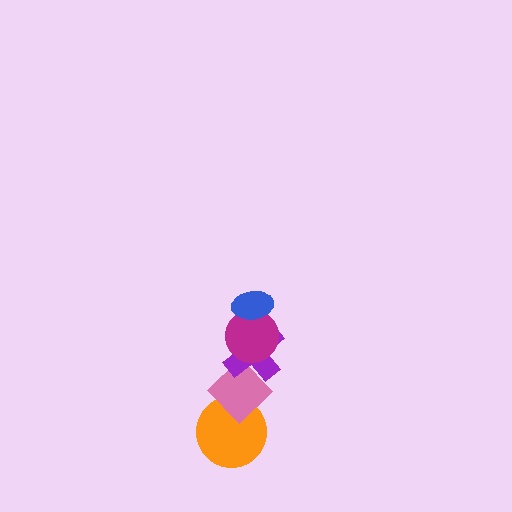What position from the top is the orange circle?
The orange circle is 5th from the top.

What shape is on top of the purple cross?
The magenta circle is on top of the purple cross.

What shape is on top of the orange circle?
The pink diamond is on top of the orange circle.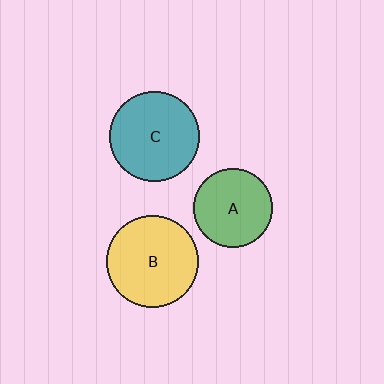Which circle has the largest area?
Circle B (yellow).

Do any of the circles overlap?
No, none of the circles overlap.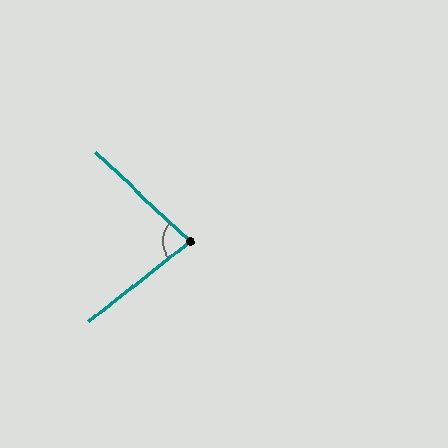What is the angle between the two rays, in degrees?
Approximately 82 degrees.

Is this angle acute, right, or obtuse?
It is acute.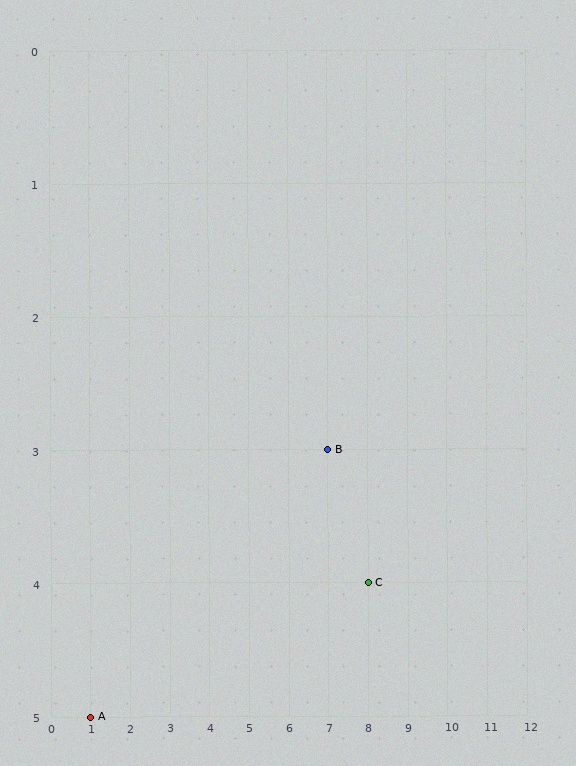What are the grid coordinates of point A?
Point A is at grid coordinates (1, 5).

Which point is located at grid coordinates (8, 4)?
Point C is at (8, 4).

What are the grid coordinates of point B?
Point B is at grid coordinates (7, 3).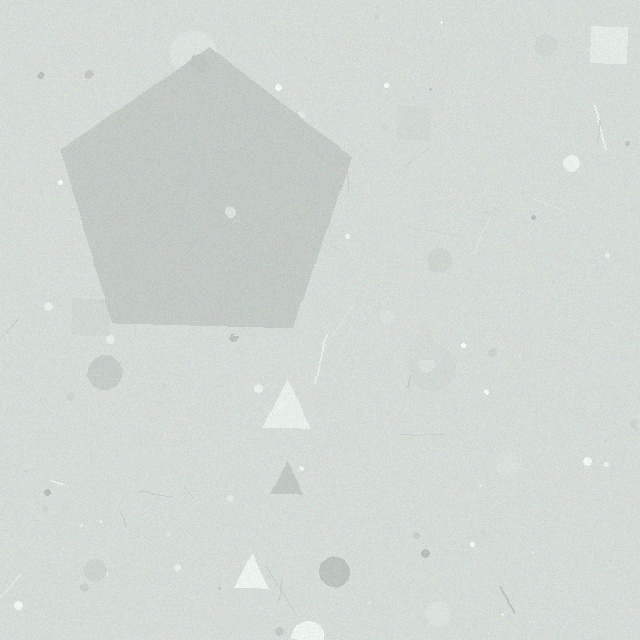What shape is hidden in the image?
A pentagon is hidden in the image.